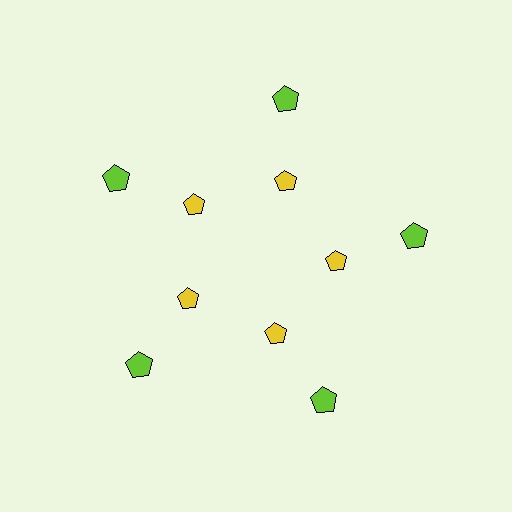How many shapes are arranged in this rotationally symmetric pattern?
There are 10 shapes, arranged in 5 groups of 2.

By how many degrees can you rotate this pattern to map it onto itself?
The pattern maps onto itself every 72 degrees of rotation.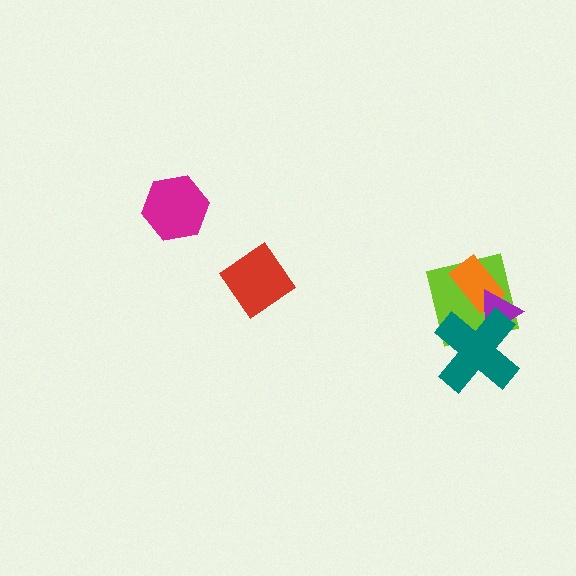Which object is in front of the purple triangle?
The teal cross is in front of the purple triangle.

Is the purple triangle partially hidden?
Yes, it is partially covered by another shape.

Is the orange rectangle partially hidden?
Yes, it is partially covered by another shape.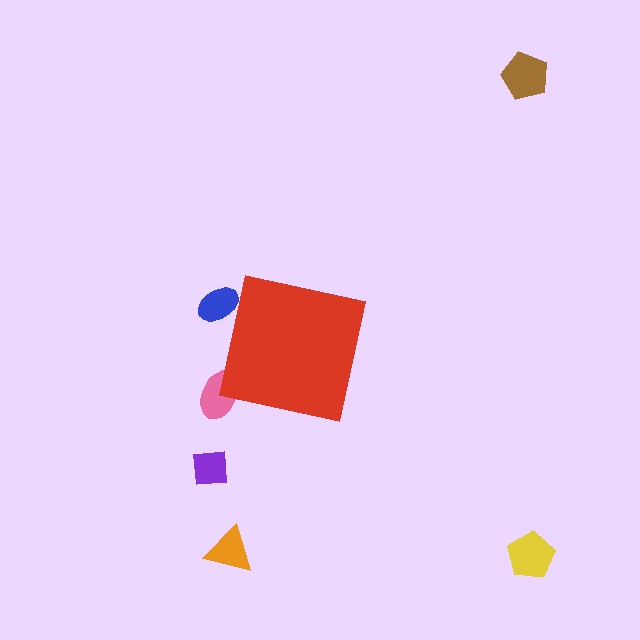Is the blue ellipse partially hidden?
Yes, the blue ellipse is partially hidden behind the red square.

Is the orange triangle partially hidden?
No, the orange triangle is fully visible.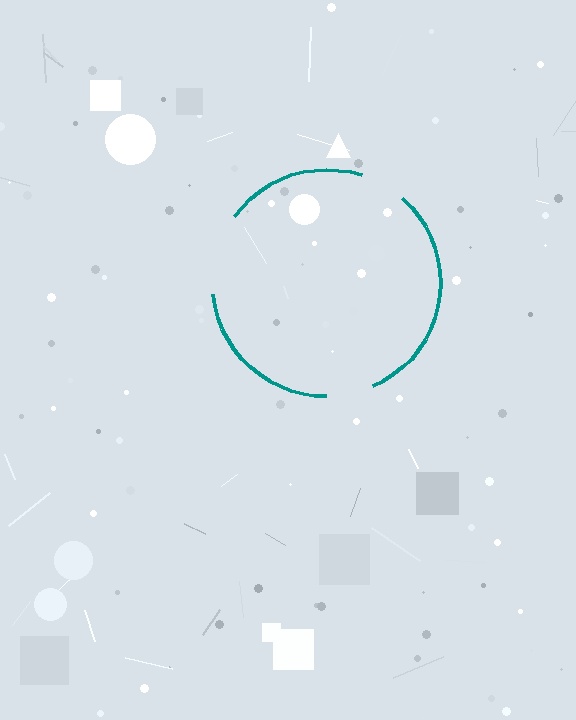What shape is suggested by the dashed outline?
The dashed outline suggests a circle.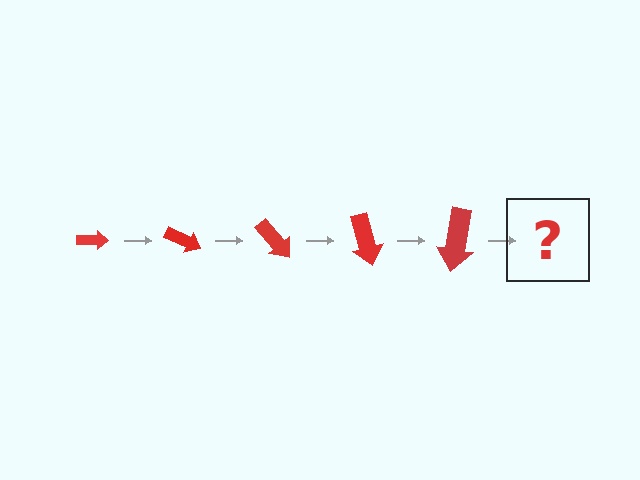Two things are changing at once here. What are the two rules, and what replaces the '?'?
The two rules are that the arrow grows larger each step and it rotates 25 degrees each step. The '?' should be an arrow, larger than the previous one and rotated 125 degrees from the start.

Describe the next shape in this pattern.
It should be an arrow, larger than the previous one and rotated 125 degrees from the start.